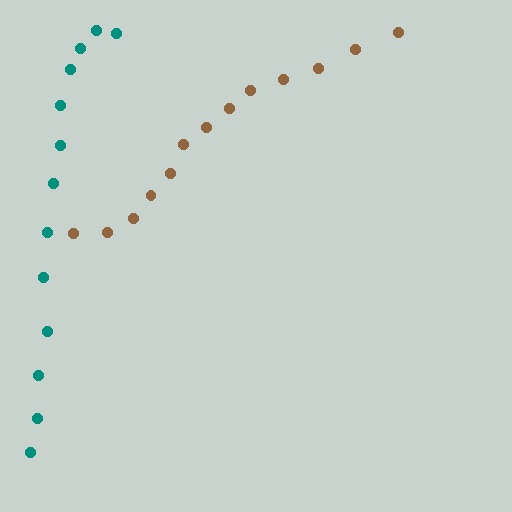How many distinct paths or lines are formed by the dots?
There are 2 distinct paths.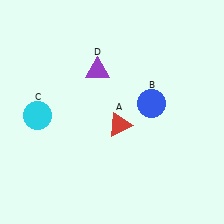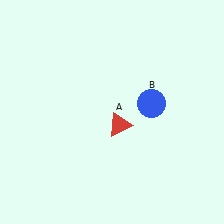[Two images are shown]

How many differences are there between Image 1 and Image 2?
There are 2 differences between the two images.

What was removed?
The purple triangle (D), the cyan circle (C) were removed in Image 2.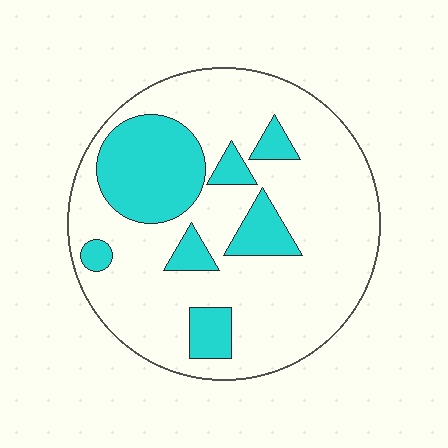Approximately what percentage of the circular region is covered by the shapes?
Approximately 25%.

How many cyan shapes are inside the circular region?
7.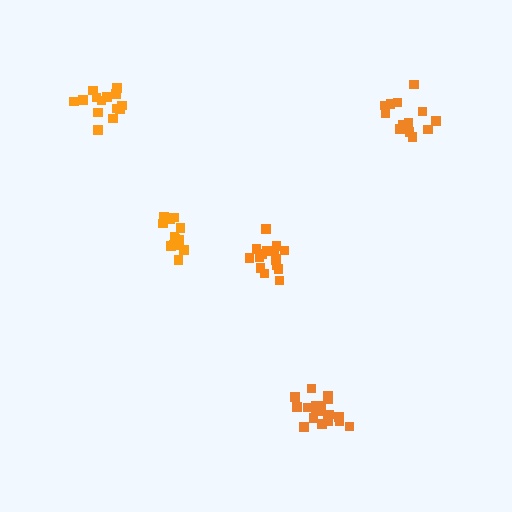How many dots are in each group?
Group 1: 19 dots, Group 2: 19 dots, Group 3: 14 dots, Group 4: 14 dots, Group 5: 13 dots (79 total).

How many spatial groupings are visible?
There are 5 spatial groupings.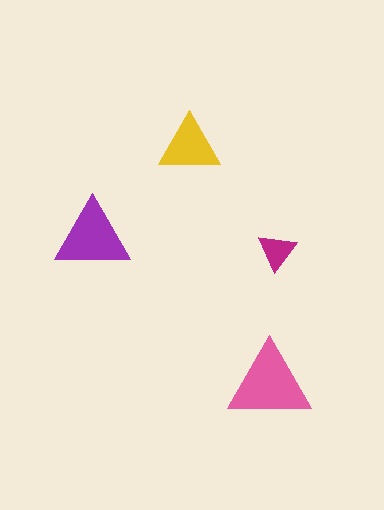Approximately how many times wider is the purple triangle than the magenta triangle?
About 2 times wider.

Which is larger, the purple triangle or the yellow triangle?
The purple one.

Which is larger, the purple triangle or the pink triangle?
The pink one.